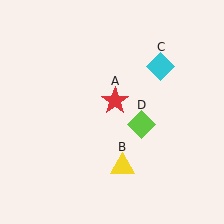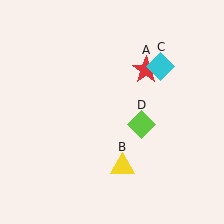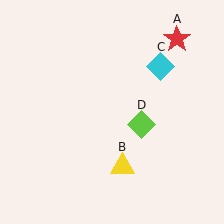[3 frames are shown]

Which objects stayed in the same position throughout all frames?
Yellow triangle (object B) and cyan diamond (object C) and lime diamond (object D) remained stationary.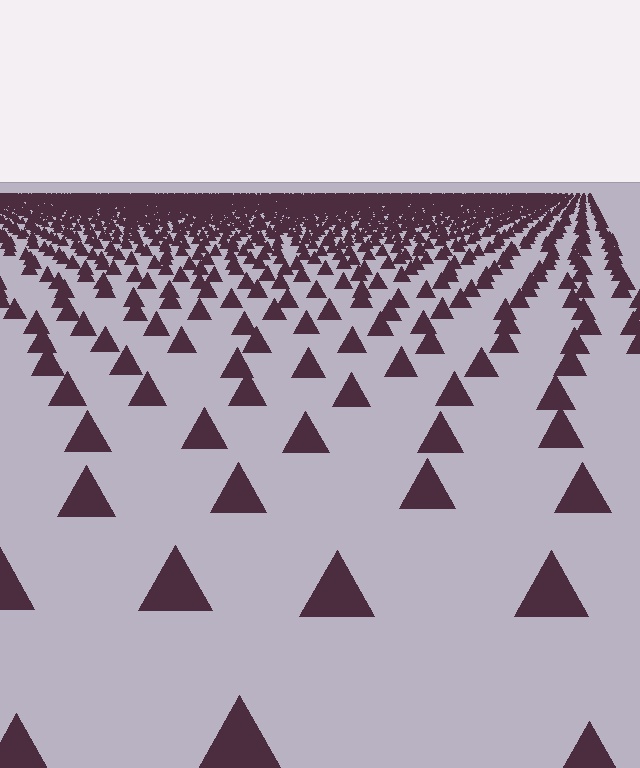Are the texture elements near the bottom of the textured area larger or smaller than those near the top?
Larger. Near the bottom, elements are closer to the viewer and appear at a bigger on-screen size.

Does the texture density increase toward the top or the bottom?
Density increases toward the top.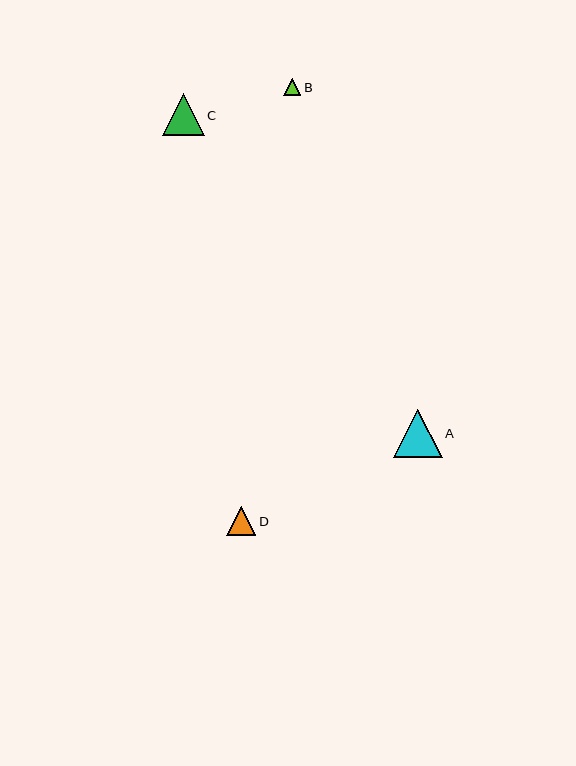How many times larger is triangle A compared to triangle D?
Triangle A is approximately 1.7 times the size of triangle D.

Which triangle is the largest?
Triangle A is the largest with a size of approximately 48 pixels.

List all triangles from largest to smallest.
From largest to smallest: A, C, D, B.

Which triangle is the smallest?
Triangle B is the smallest with a size of approximately 17 pixels.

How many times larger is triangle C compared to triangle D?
Triangle C is approximately 1.4 times the size of triangle D.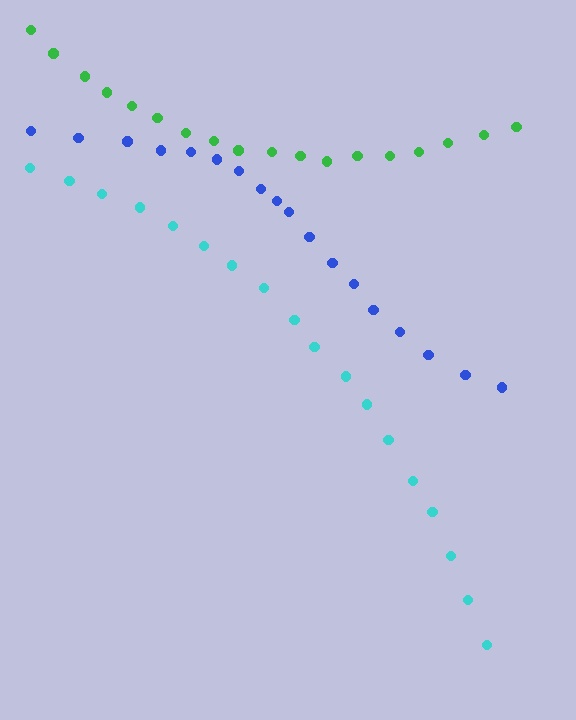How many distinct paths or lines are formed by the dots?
There are 3 distinct paths.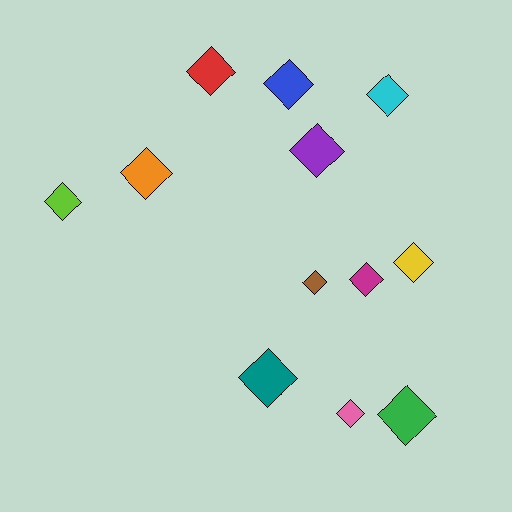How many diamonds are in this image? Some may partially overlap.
There are 12 diamonds.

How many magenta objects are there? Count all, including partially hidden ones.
There is 1 magenta object.